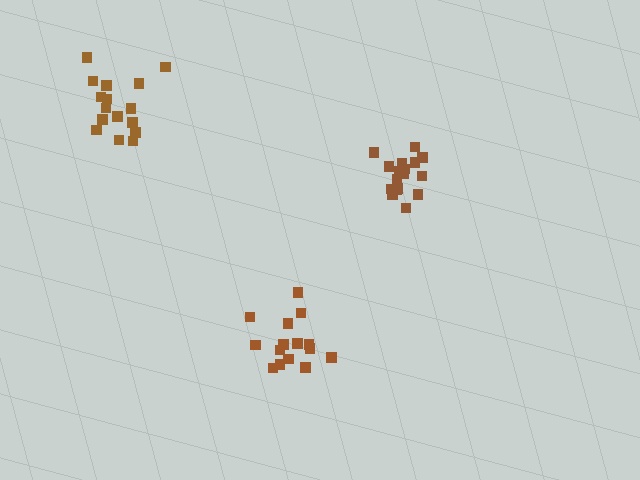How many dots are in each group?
Group 1: 17 dots, Group 2: 15 dots, Group 3: 16 dots (48 total).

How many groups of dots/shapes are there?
There are 3 groups.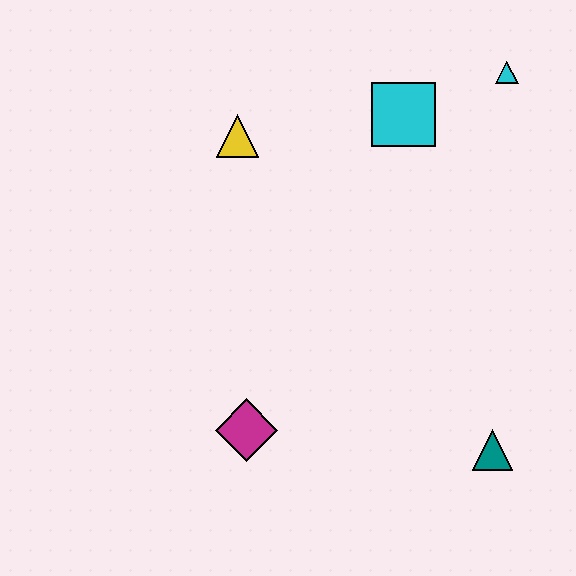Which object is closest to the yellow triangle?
The cyan square is closest to the yellow triangle.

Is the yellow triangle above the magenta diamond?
Yes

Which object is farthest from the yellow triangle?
The teal triangle is farthest from the yellow triangle.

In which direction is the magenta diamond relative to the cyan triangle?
The magenta diamond is below the cyan triangle.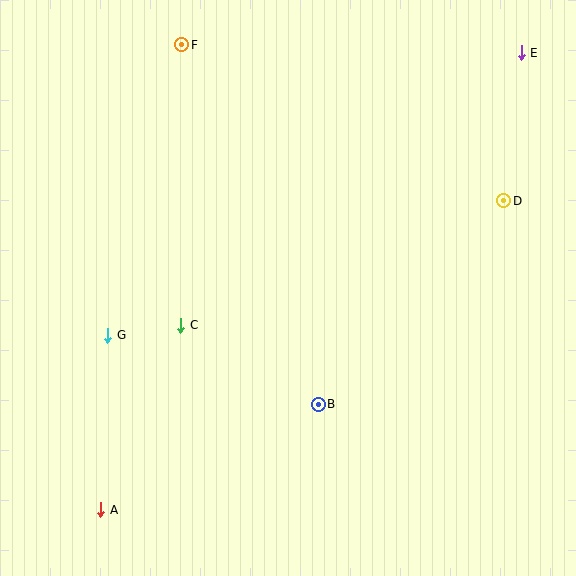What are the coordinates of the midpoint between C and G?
The midpoint between C and G is at (144, 330).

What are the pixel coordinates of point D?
Point D is at (504, 201).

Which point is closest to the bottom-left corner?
Point A is closest to the bottom-left corner.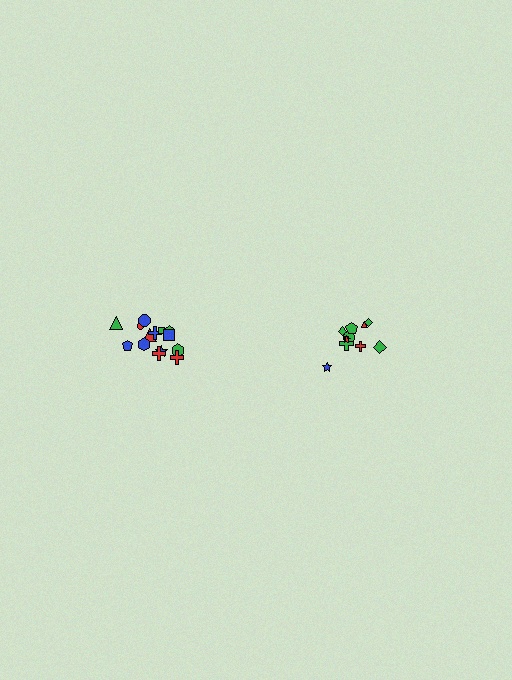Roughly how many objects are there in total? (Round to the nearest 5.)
Roughly 25 objects in total.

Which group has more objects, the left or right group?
The left group.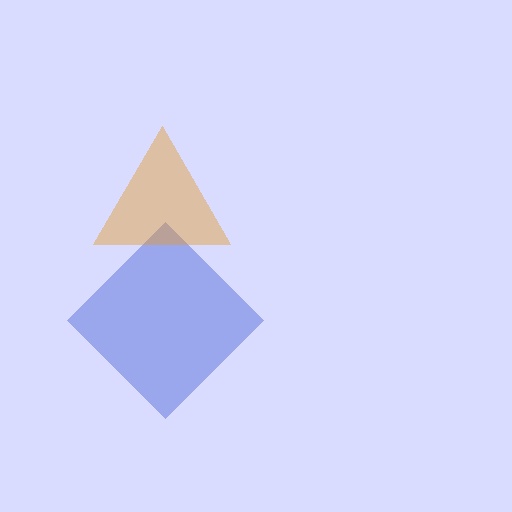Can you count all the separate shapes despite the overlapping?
Yes, there are 2 separate shapes.